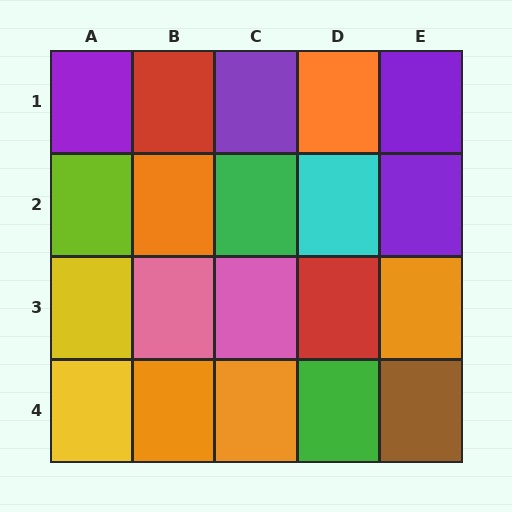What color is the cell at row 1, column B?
Red.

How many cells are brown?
1 cell is brown.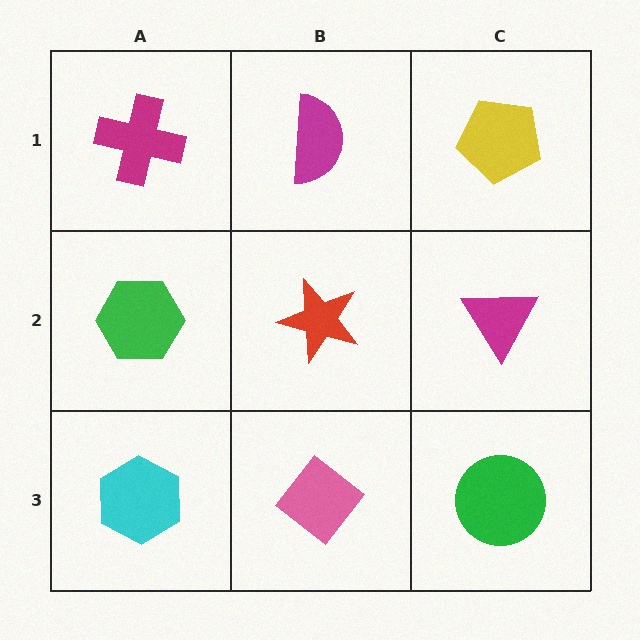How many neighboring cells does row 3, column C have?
2.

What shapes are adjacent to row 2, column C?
A yellow pentagon (row 1, column C), a green circle (row 3, column C), a red star (row 2, column B).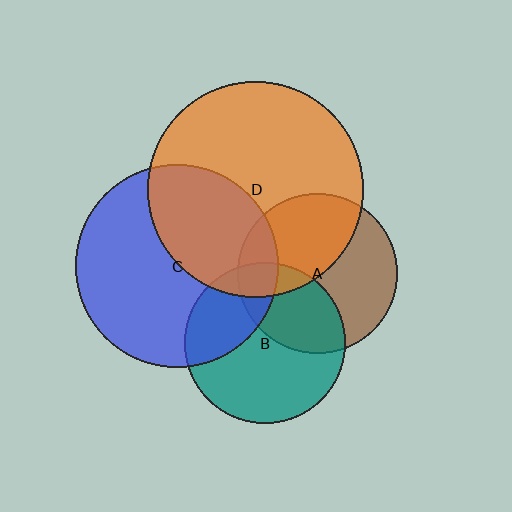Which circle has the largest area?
Circle D (orange).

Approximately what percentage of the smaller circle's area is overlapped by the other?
Approximately 10%.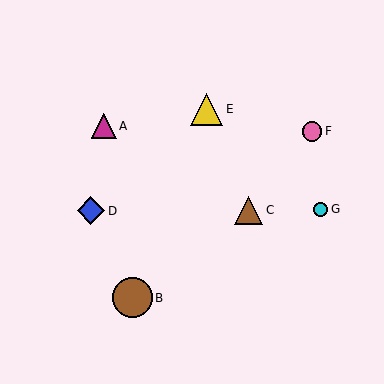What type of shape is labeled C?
Shape C is a brown triangle.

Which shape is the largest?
The brown circle (labeled B) is the largest.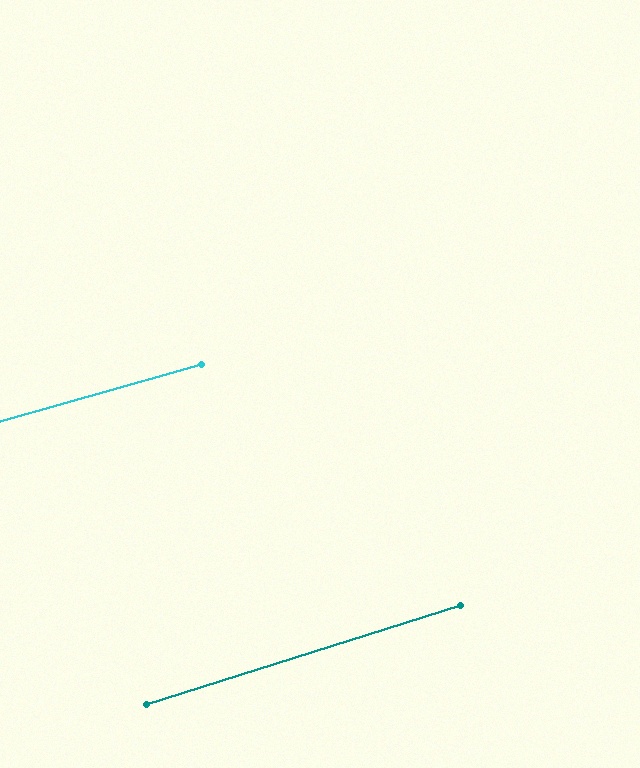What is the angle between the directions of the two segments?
Approximately 2 degrees.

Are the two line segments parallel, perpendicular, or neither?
Parallel — their directions differ by only 1.6°.